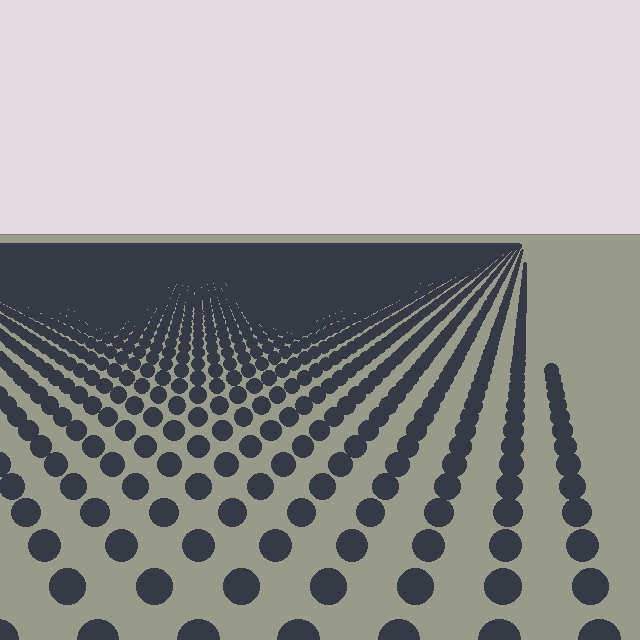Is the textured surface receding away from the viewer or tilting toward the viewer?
The surface is receding away from the viewer. Texture elements get smaller and denser toward the top.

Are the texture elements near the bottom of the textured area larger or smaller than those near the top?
Larger. Near the bottom, elements are closer to the viewer and appear at a bigger on-screen size.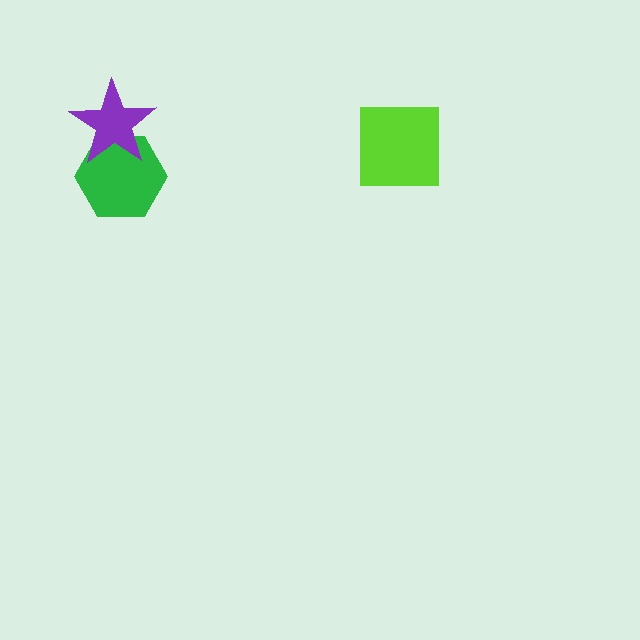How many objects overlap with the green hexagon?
1 object overlaps with the green hexagon.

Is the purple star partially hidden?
No, no other shape covers it.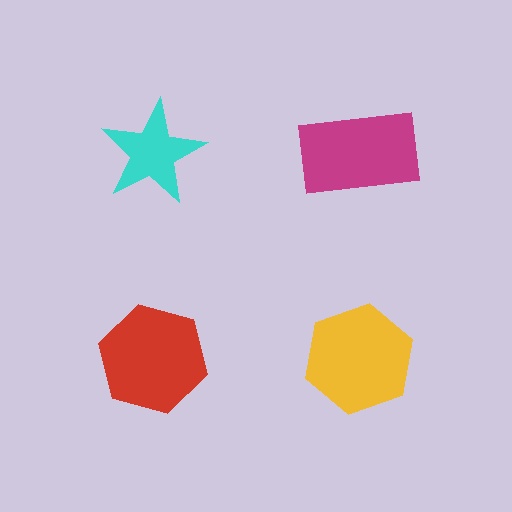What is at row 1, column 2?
A magenta rectangle.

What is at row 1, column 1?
A cyan star.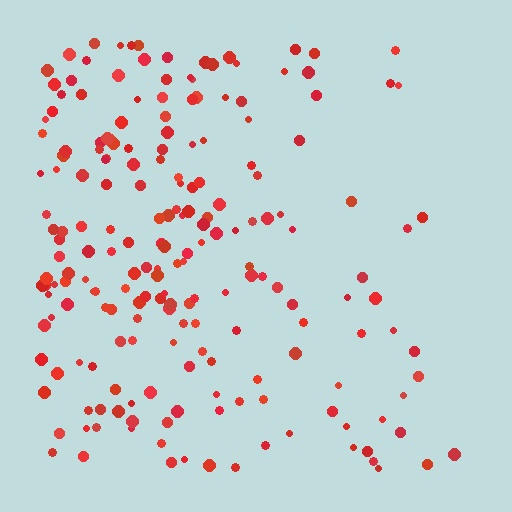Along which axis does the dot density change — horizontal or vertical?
Horizontal.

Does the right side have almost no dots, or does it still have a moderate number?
Still a moderate number, just noticeably fewer than the left.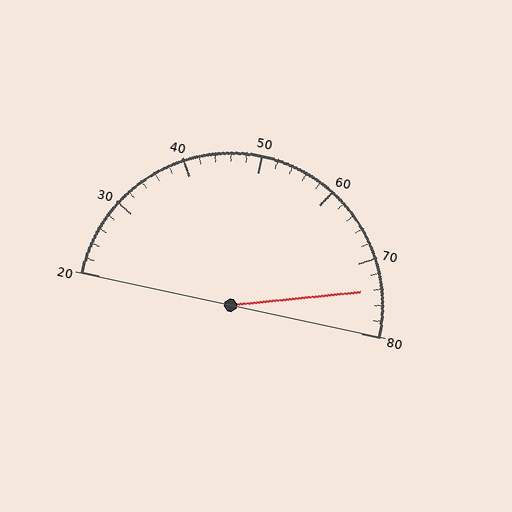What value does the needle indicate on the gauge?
The needle indicates approximately 74.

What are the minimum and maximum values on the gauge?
The gauge ranges from 20 to 80.